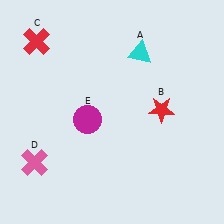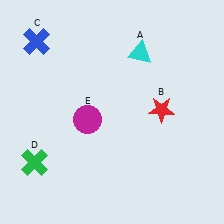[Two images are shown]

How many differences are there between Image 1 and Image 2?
There are 2 differences between the two images.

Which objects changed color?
C changed from red to blue. D changed from pink to green.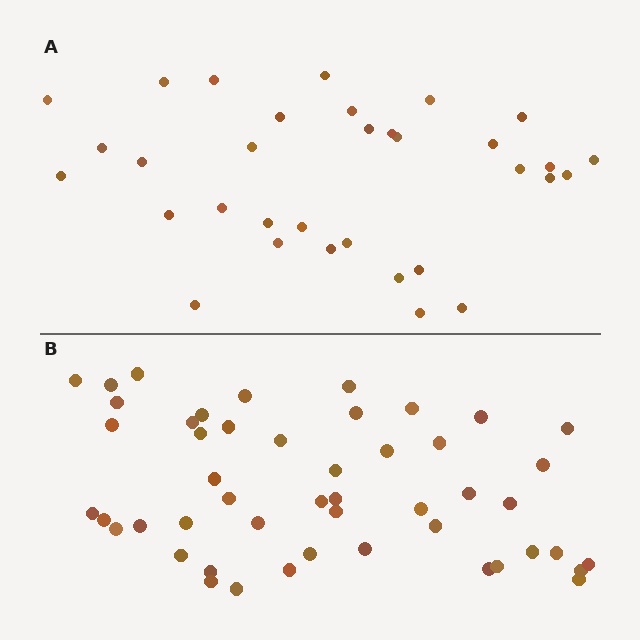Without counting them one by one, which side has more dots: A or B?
Region B (the bottom region) has more dots.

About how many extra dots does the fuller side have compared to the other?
Region B has approximately 15 more dots than region A.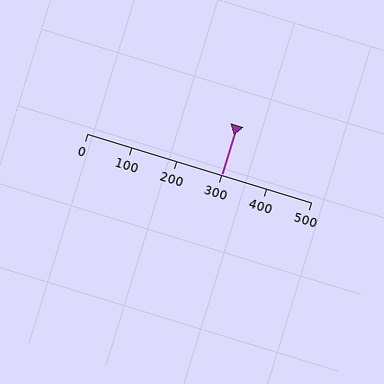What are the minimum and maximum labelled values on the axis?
The axis runs from 0 to 500.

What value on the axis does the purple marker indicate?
The marker indicates approximately 300.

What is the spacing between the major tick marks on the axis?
The major ticks are spaced 100 apart.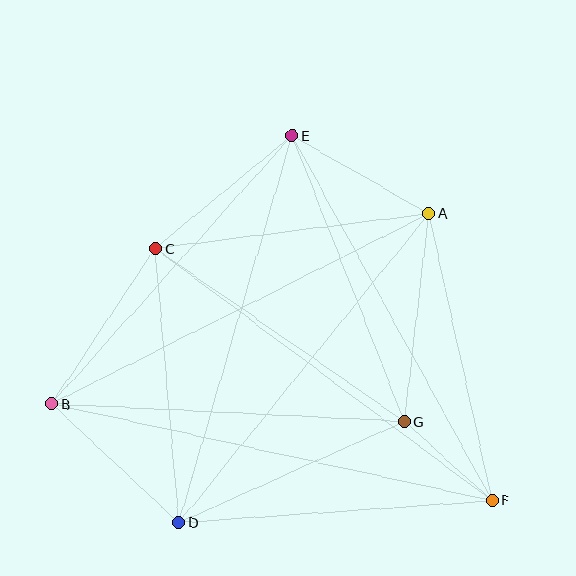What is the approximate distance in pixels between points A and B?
The distance between A and B is approximately 422 pixels.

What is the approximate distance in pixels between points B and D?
The distance between B and D is approximately 174 pixels.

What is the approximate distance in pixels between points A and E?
The distance between A and E is approximately 157 pixels.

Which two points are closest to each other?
Points F and G are closest to each other.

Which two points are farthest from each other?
Points B and F are farthest from each other.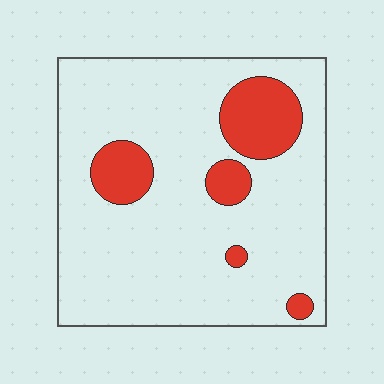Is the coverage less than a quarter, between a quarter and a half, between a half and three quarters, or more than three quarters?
Less than a quarter.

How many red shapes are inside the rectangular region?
5.